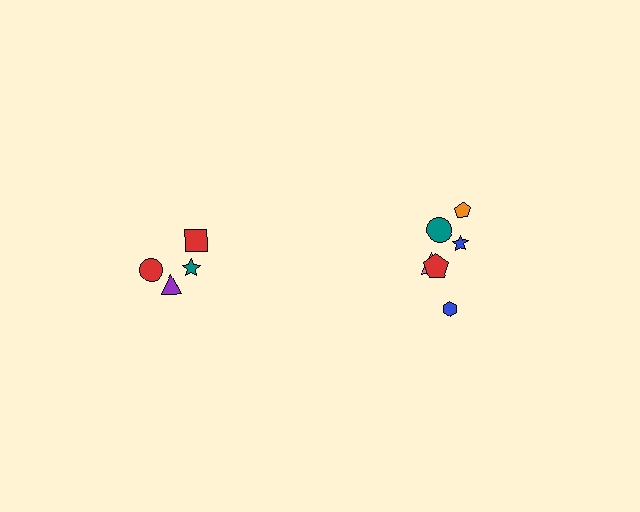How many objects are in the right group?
There are 6 objects.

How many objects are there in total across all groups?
There are 10 objects.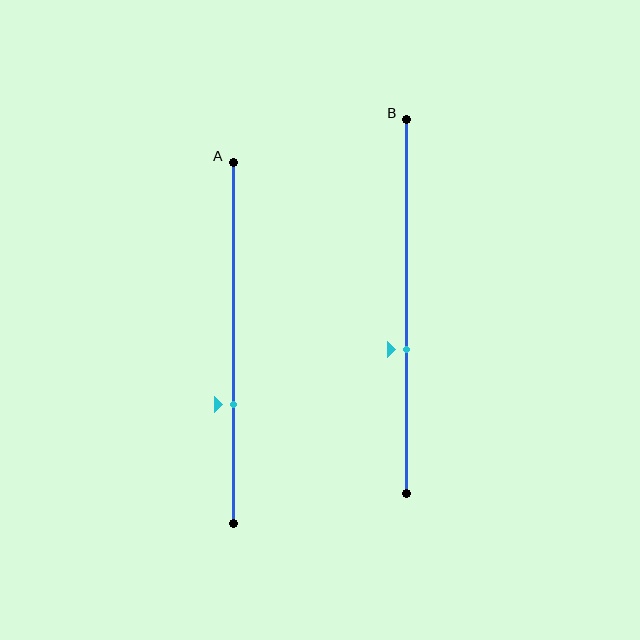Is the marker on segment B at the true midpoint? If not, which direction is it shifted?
No, the marker on segment B is shifted downward by about 12% of the segment length.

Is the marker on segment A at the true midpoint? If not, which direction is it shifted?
No, the marker on segment A is shifted downward by about 17% of the segment length.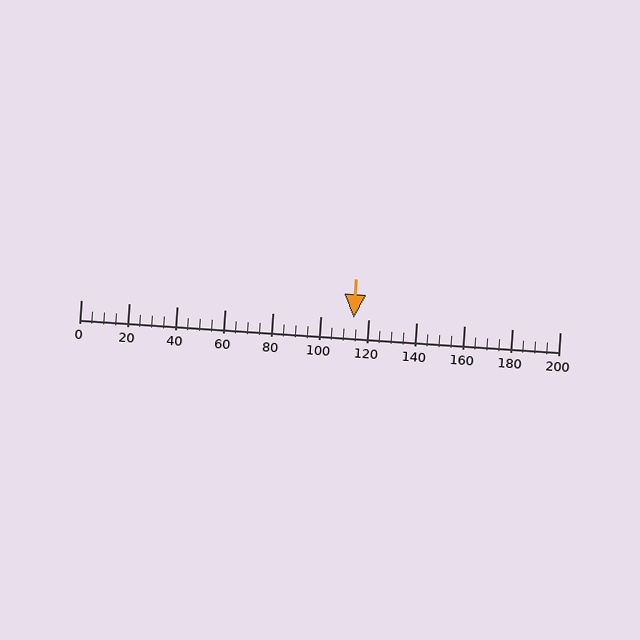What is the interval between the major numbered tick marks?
The major tick marks are spaced 20 units apart.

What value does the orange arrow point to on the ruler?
The orange arrow points to approximately 114.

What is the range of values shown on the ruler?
The ruler shows values from 0 to 200.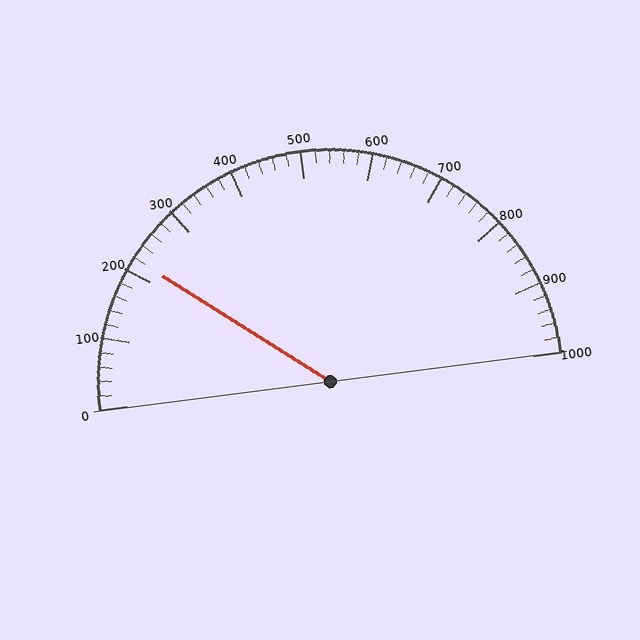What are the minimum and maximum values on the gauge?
The gauge ranges from 0 to 1000.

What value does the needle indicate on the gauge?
The needle indicates approximately 220.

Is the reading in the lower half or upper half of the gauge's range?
The reading is in the lower half of the range (0 to 1000).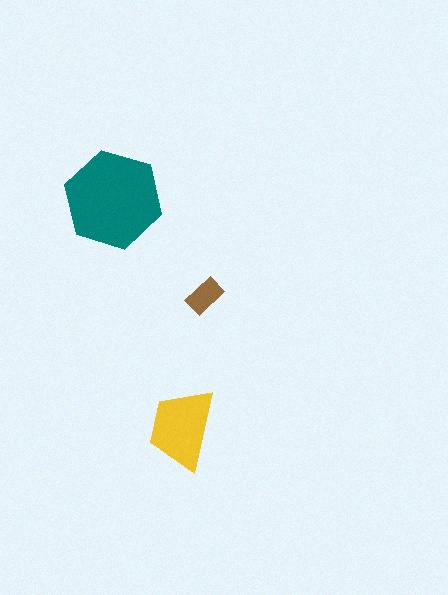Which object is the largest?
The teal hexagon.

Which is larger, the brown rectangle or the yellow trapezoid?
The yellow trapezoid.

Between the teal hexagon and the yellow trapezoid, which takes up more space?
The teal hexagon.